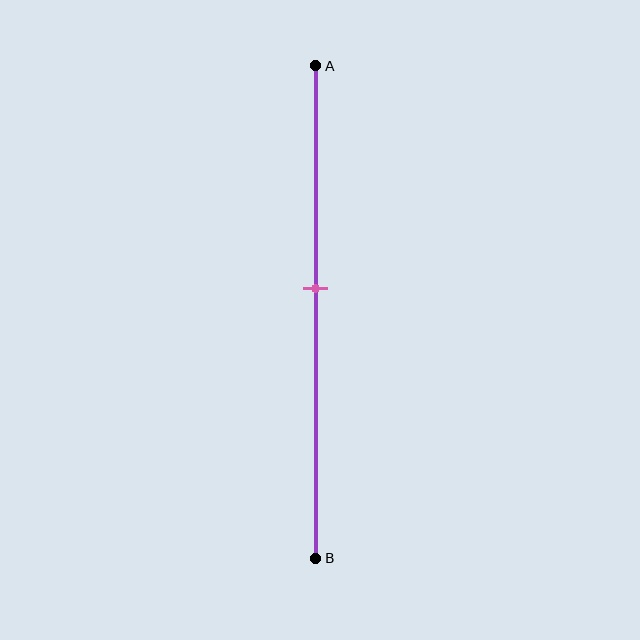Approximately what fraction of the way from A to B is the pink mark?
The pink mark is approximately 45% of the way from A to B.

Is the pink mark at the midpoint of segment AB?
No, the mark is at about 45% from A, not at the 50% midpoint.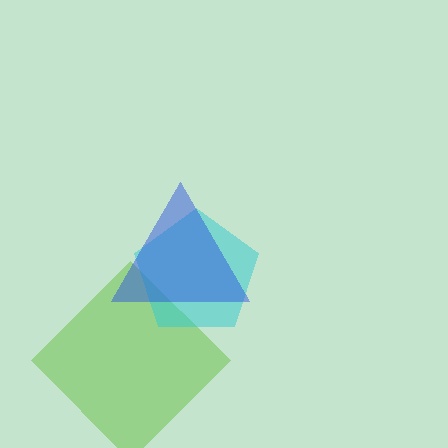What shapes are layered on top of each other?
The layered shapes are: a lime diamond, a cyan pentagon, a blue triangle.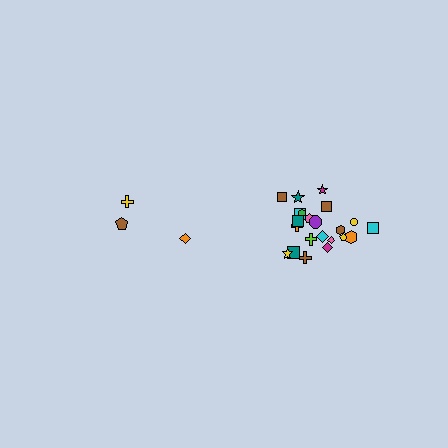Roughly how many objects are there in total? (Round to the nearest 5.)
Roughly 25 objects in total.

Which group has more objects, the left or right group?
The right group.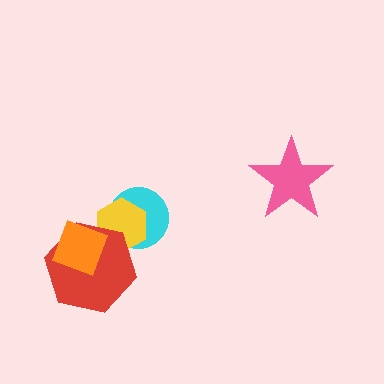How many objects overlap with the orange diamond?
2 objects overlap with the orange diamond.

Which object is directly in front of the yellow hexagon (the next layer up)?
The red hexagon is directly in front of the yellow hexagon.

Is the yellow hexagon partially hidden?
Yes, it is partially covered by another shape.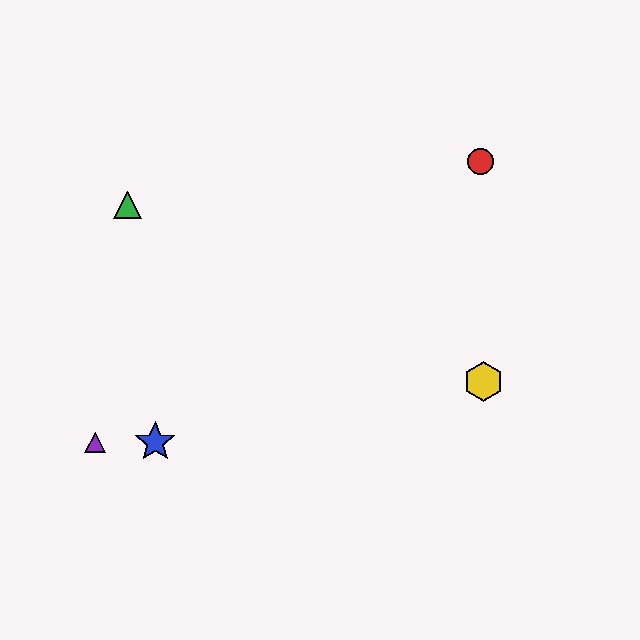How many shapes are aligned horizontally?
2 shapes (the blue star, the purple triangle) are aligned horizontally.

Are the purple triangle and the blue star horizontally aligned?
Yes, both are at y≈442.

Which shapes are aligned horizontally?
The blue star, the purple triangle are aligned horizontally.